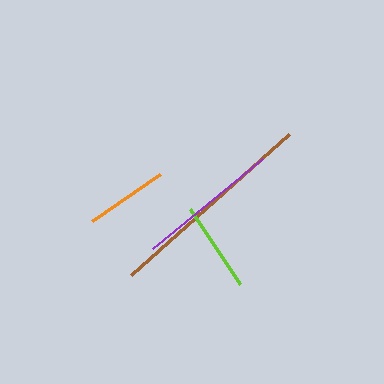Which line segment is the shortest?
The orange line is the shortest at approximately 83 pixels.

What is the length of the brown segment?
The brown segment is approximately 211 pixels long.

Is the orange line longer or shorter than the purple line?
The purple line is longer than the orange line.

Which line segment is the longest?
The brown line is the longest at approximately 211 pixels.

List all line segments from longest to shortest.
From longest to shortest: brown, purple, lime, orange.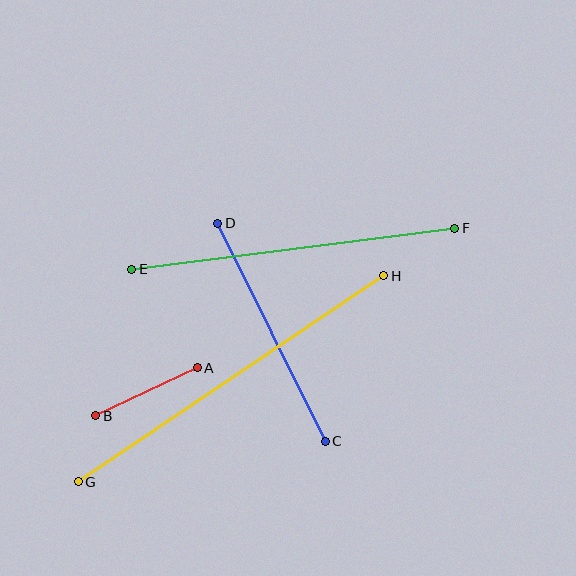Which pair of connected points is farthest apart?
Points G and H are farthest apart.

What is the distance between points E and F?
The distance is approximately 326 pixels.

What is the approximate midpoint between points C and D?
The midpoint is at approximately (271, 332) pixels.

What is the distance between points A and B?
The distance is approximately 112 pixels.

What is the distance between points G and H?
The distance is approximately 369 pixels.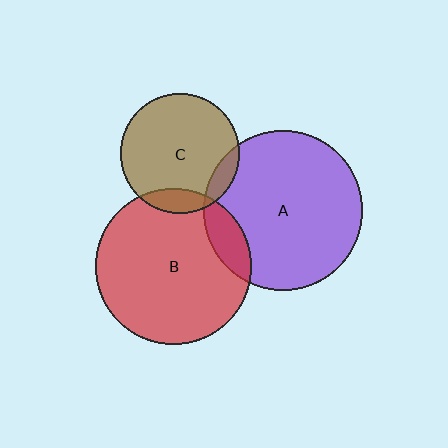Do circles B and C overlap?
Yes.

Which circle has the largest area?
Circle A (purple).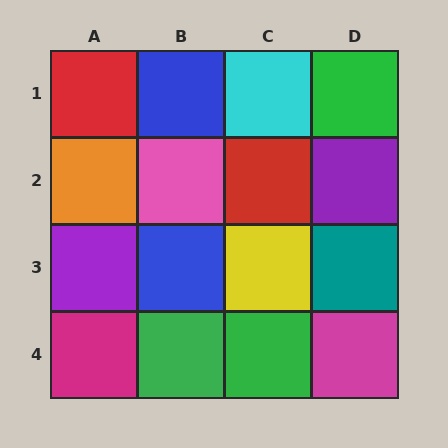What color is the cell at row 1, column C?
Cyan.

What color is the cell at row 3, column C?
Yellow.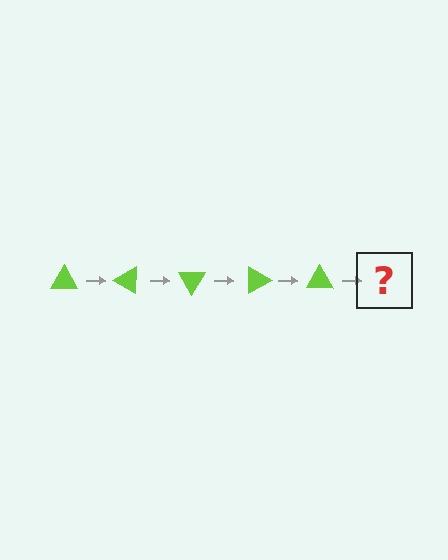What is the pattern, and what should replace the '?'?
The pattern is that the triangle rotates 30 degrees each step. The '?' should be a lime triangle rotated 150 degrees.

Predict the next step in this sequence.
The next step is a lime triangle rotated 150 degrees.